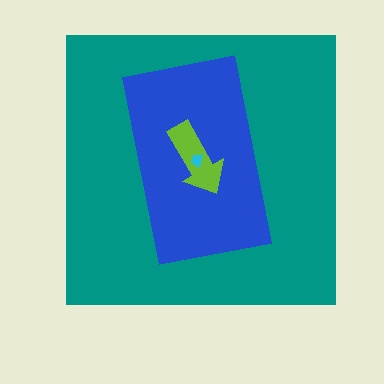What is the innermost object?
The cyan trapezoid.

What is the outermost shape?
The teal square.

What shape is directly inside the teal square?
The blue rectangle.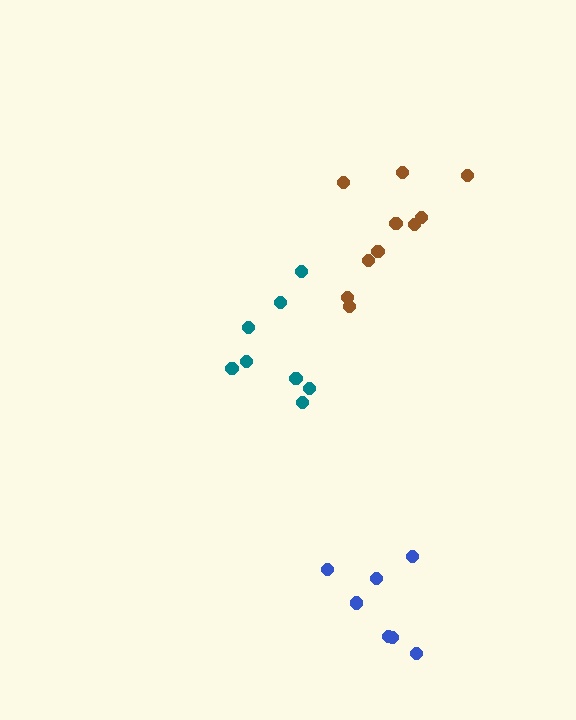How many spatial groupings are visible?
There are 3 spatial groupings.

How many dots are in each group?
Group 1: 10 dots, Group 2: 7 dots, Group 3: 8 dots (25 total).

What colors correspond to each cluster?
The clusters are colored: brown, blue, teal.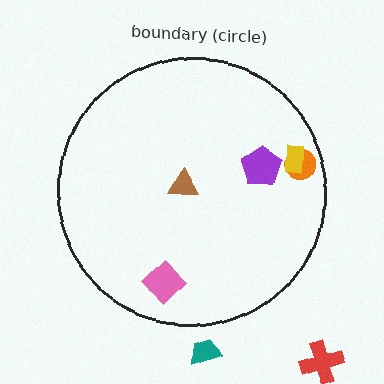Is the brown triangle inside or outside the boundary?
Inside.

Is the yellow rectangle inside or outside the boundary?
Inside.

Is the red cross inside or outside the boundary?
Outside.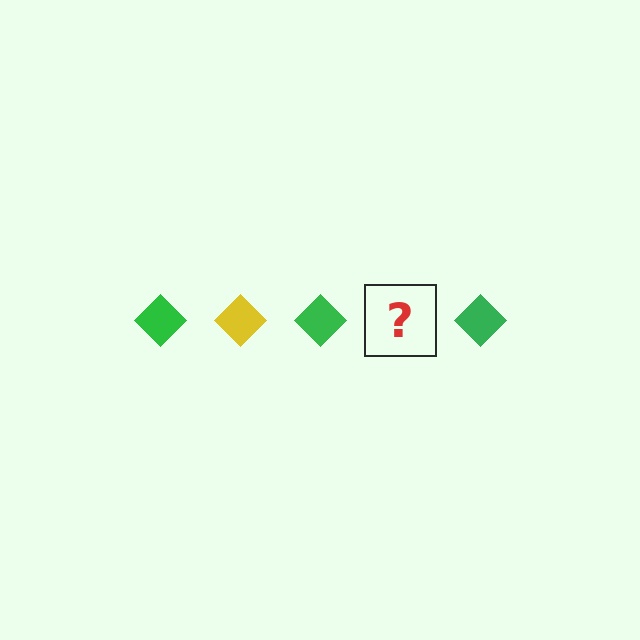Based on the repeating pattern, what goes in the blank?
The blank should be a yellow diamond.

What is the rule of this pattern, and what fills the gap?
The rule is that the pattern cycles through green, yellow diamonds. The gap should be filled with a yellow diamond.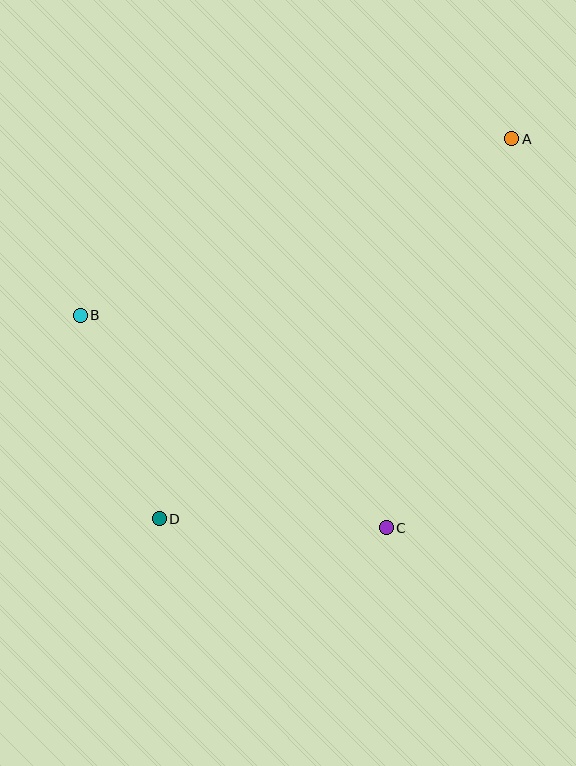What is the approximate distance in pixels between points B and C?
The distance between B and C is approximately 373 pixels.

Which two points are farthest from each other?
Points A and D are farthest from each other.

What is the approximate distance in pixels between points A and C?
The distance between A and C is approximately 409 pixels.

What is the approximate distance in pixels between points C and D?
The distance between C and D is approximately 227 pixels.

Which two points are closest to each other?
Points B and D are closest to each other.